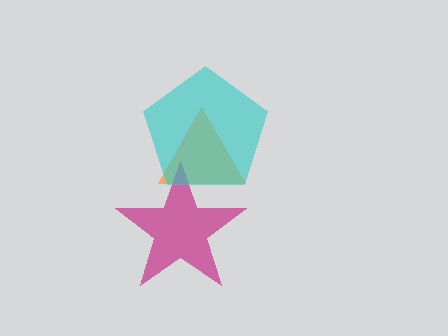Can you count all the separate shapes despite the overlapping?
Yes, there are 3 separate shapes.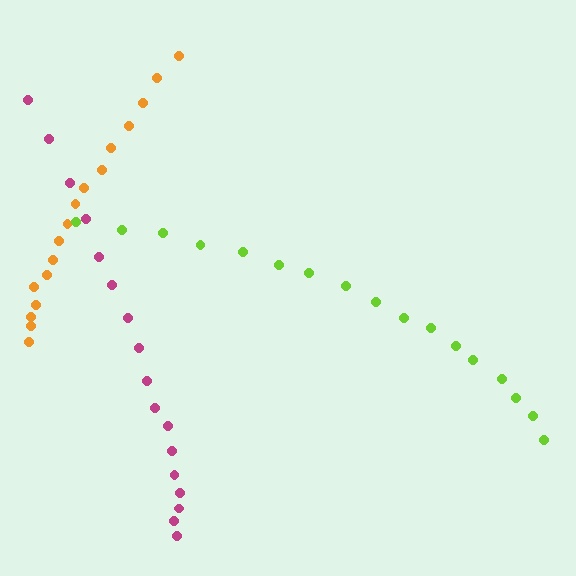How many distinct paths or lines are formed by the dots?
There are 3 distinct paths.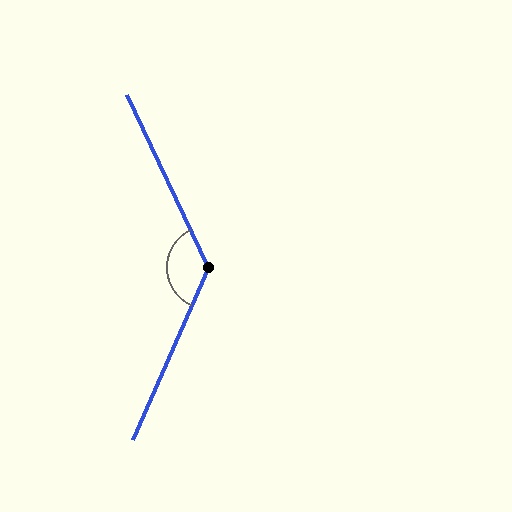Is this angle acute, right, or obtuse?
It is obtuse.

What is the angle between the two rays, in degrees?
Approximately 131 degrees.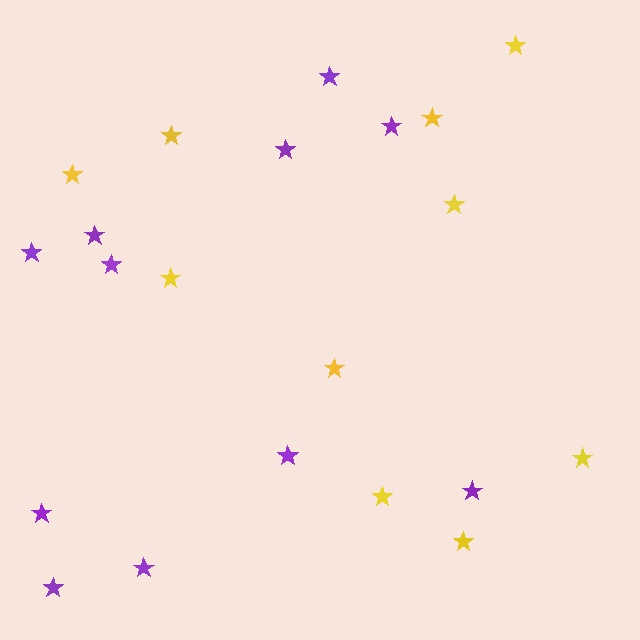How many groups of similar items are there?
There are 2 groups: one group of purple stars (11) and one group of yellow stars (10).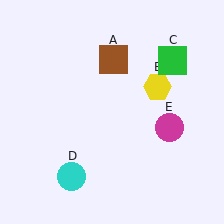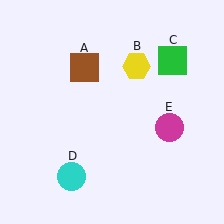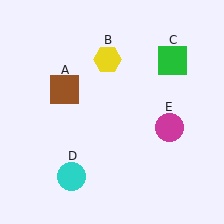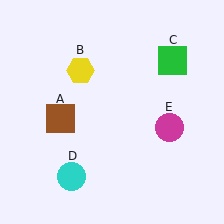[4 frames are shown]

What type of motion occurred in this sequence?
The brown square (object A), yellow hexagon (object B) rotated counterclockwise around the center of the scene.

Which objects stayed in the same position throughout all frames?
Green square (object C) and cyan circle (object D) and magenta circle (object E) remained stationary.